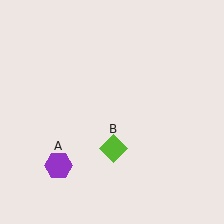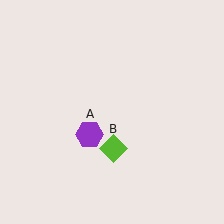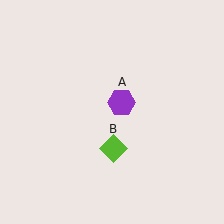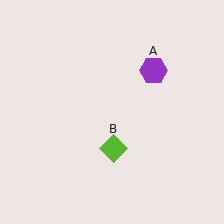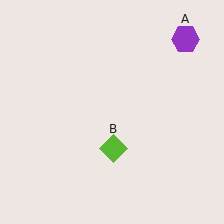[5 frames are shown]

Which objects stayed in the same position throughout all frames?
Lime diamond (object B) remained stationary.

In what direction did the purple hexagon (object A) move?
The purple hexagon (object A) moved up and to the right.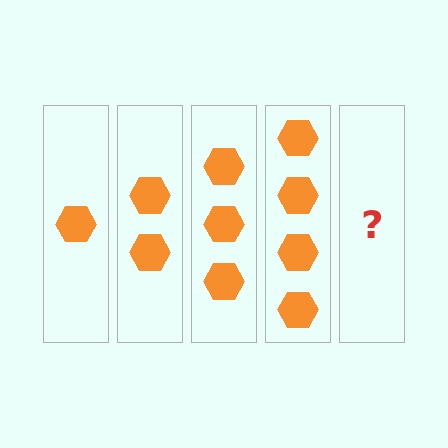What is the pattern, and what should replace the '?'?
The pattern is that each step adds one more hexagon. The '?' should be 5 hexagons.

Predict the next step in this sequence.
The next step is 5 hexagons.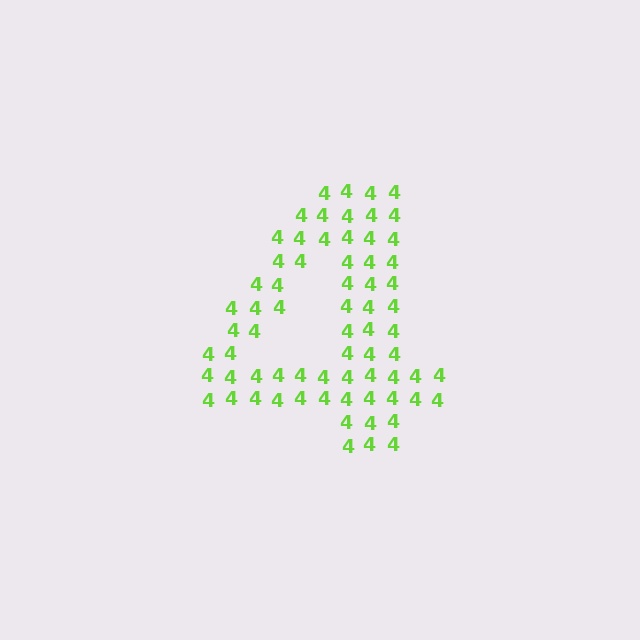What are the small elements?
The small elements are digit 4's.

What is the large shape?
The large shape is the digit 4.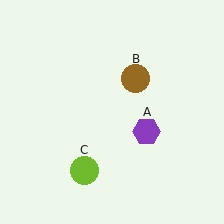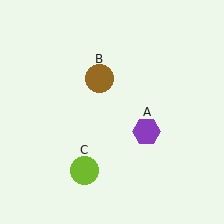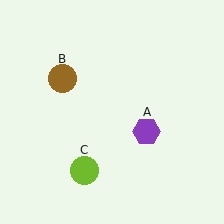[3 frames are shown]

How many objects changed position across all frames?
1 object changed position: brown circle (object B).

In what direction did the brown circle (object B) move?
The brown circle (object B) moved left.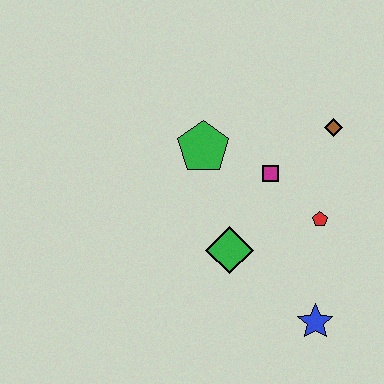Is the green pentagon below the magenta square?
No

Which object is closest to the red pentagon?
The magenta square is closest to the red pentagon.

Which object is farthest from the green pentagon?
The blue star is farthest from the green pentagon.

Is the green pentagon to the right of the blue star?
No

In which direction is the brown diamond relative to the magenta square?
The brown diamond is to the right of the magenta square.